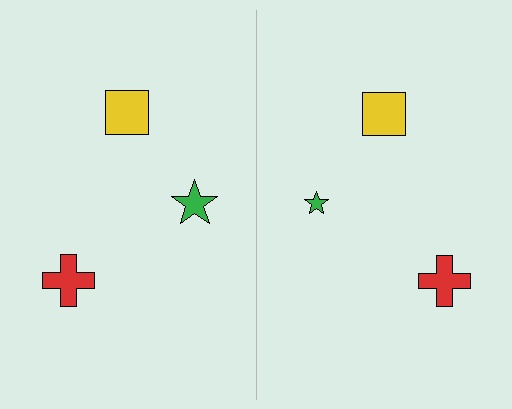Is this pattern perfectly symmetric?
No, the pattern is not perfectly symmetric. The green star on the right side has a different size than its mirror counterpart.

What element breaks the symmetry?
The green star on the right side has a different size than its mirror counterpart.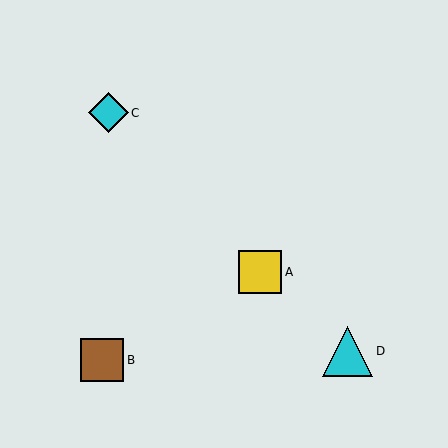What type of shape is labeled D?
Shape D is a cyan triangle.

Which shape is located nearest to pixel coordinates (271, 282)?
The yellow square (labeled A) at (260, 272) is nearest to that location.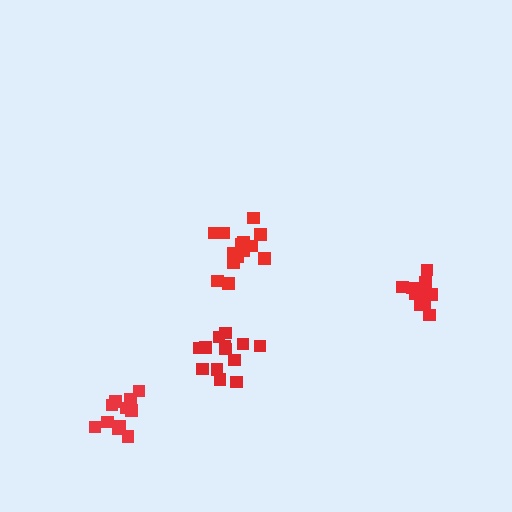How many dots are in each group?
Group 1: 11 dots, Group 2: 13 dots, Group 3: 15 dots, Group 4: 12 dots (51 total).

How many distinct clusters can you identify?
There are 4 distinct clusters.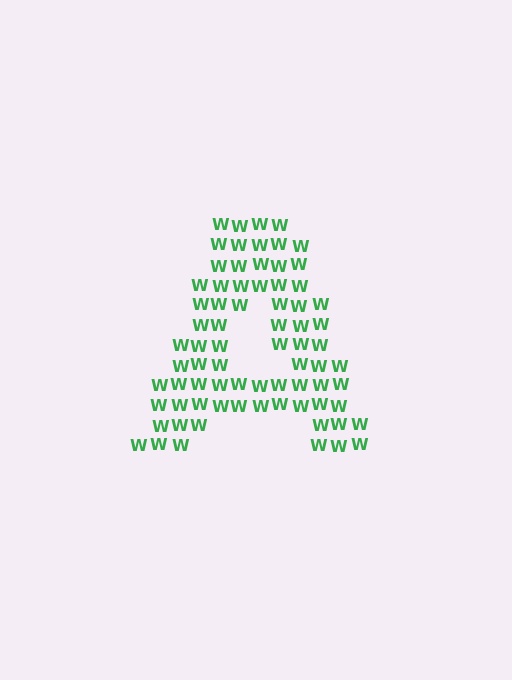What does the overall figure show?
The overall figure shows the letter A.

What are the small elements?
The small elements are letter W's.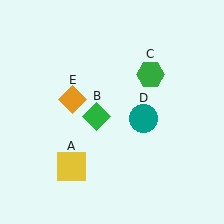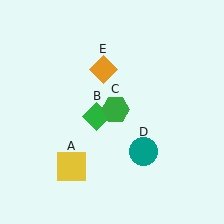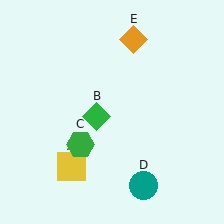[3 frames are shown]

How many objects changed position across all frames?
3 objects changed position: green hexagon (object C), teal circle (object D), orange diamond (object E).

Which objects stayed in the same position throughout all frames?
Yellow square (object A) and green diamond (object B) remained stationary.